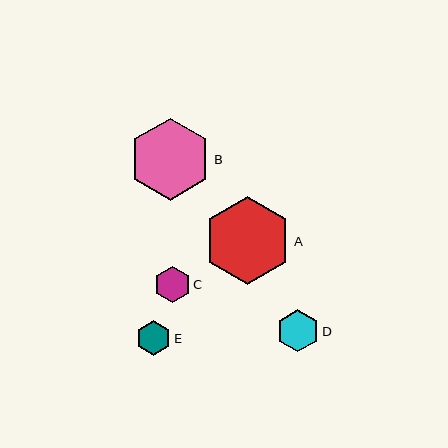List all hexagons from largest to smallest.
From largest to smallest: A, B, D, C, E.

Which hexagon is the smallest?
Hexagon E is the smallest with a size of approximately 35 pixels.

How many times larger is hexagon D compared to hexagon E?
Hexagon D is approximately 1.2 times the size of hexagon E.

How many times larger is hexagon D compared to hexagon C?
Hexagon D is approximately 1.2 times the size of hexagon C.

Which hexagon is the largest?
Hexagon A is the largest with a size of approximately 88 pixels.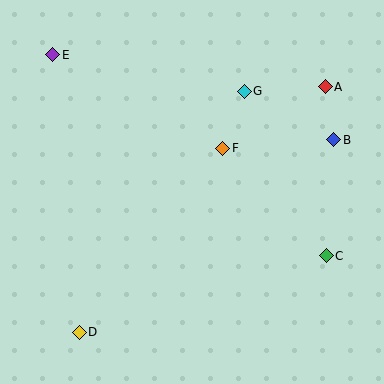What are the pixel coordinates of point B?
Point B is at (334, 140).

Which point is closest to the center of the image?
Point F at (223, 148) is closest to the center.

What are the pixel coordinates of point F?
Point F is at (223, 148).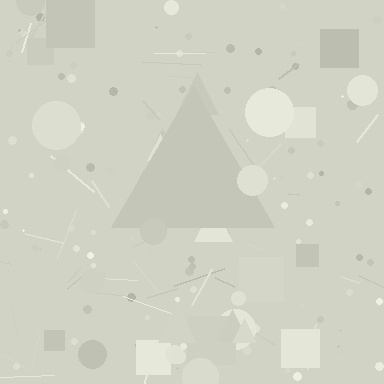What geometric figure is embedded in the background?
A triangle is embedded in the background.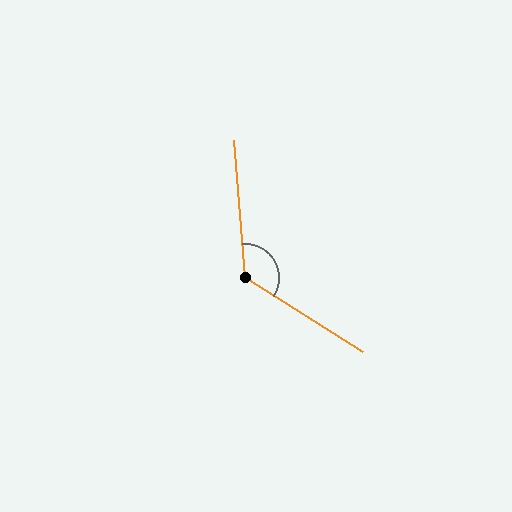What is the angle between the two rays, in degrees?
Approximately 127 degrees.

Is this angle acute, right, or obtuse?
It is obtuse.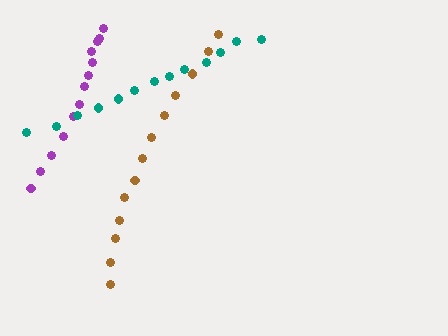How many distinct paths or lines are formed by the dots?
There are 3 distinct paths.